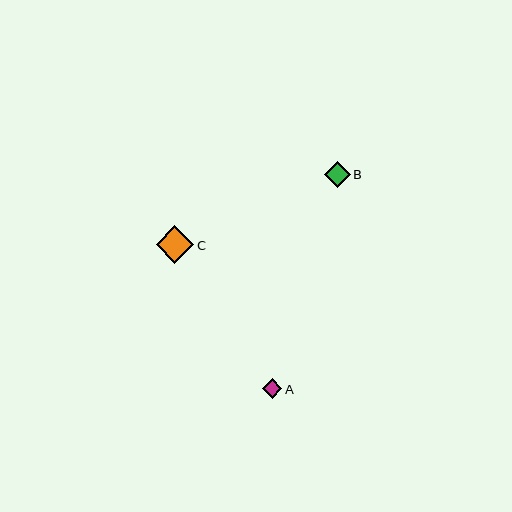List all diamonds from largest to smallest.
From largest to smallest: C, B, A.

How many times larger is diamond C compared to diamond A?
Diamond C is approximately 2.0 times the size of diamond A.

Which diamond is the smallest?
Diamond A is the smallest with a size of approximately 19 pixels.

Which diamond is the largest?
Diamond C is the largest with a size of approximately 38 pixels.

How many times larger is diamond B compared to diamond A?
Diamond B is approximately 1.4 times the size of diamond A.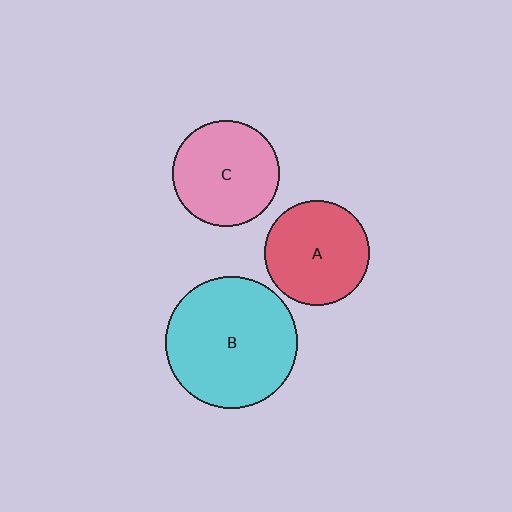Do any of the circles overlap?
No, none of the circles overlap.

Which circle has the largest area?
Circle B (cyan).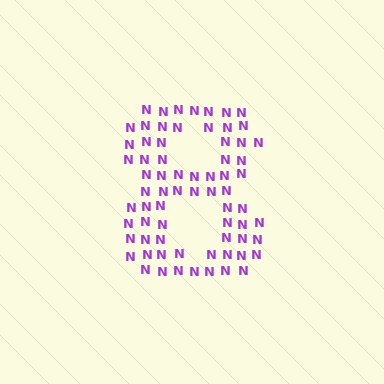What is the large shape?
The large shape is the digit 8.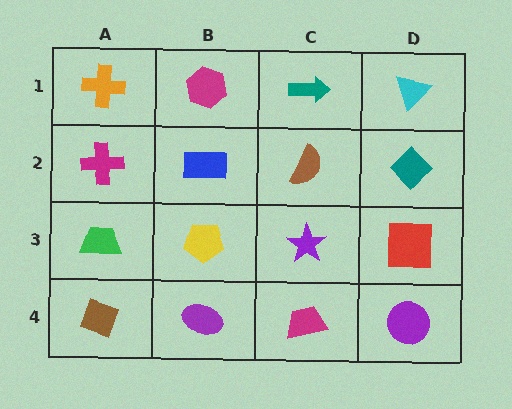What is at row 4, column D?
A purple circle.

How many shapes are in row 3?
4 shapes.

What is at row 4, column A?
A brown diamond.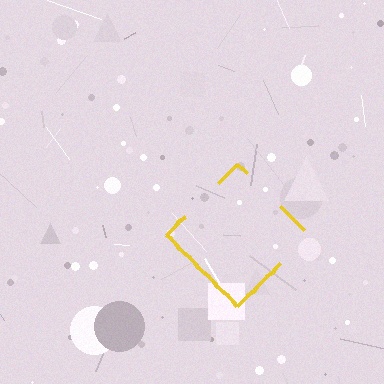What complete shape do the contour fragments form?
The contour fragments form a diamond.